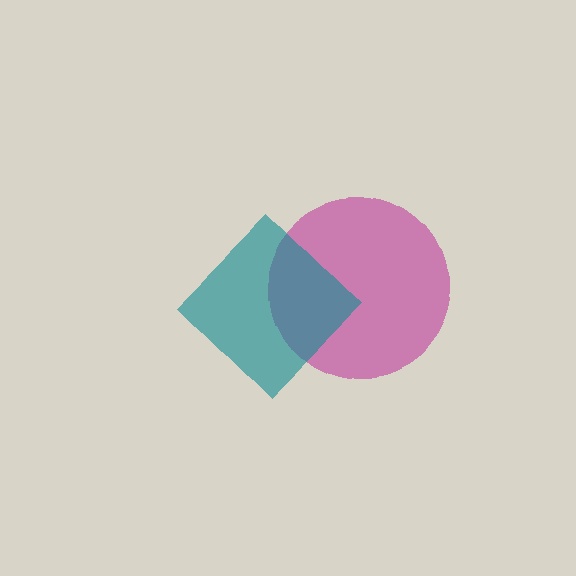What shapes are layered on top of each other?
The layered shapes are: a magenta circle, a teal diamond.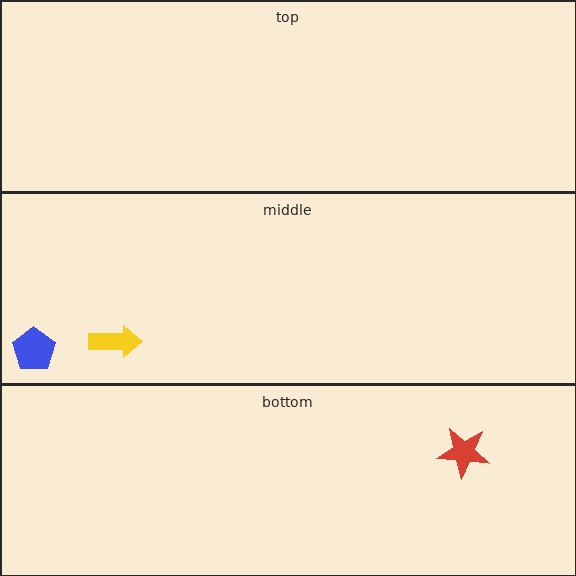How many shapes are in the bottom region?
1.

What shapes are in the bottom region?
The red star.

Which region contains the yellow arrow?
The middle region.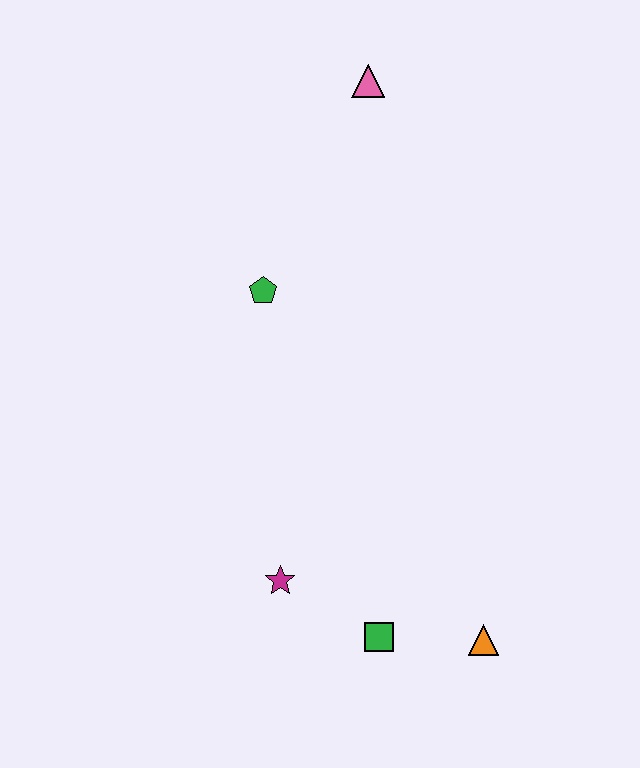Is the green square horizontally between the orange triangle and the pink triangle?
Yes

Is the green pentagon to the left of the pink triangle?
Yes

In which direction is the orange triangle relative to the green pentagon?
The orange triangle is below the green pentagon.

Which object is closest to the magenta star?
The green square is closest to the magenta star.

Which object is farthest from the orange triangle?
The pink triangle is farthest from the orange triangle.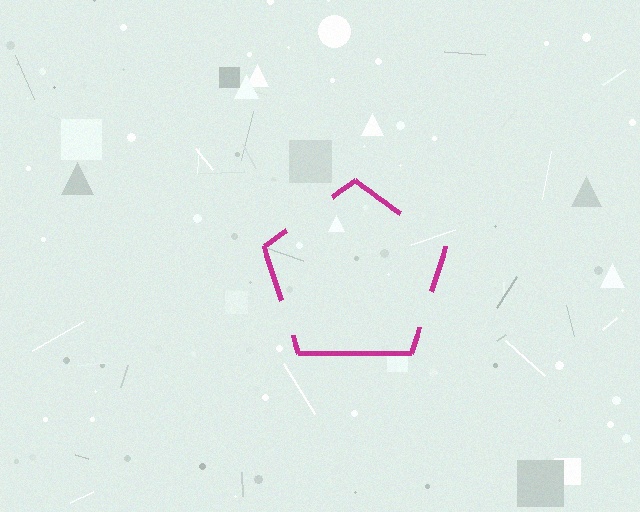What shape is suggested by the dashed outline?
The dashed outline suggests a pentagon.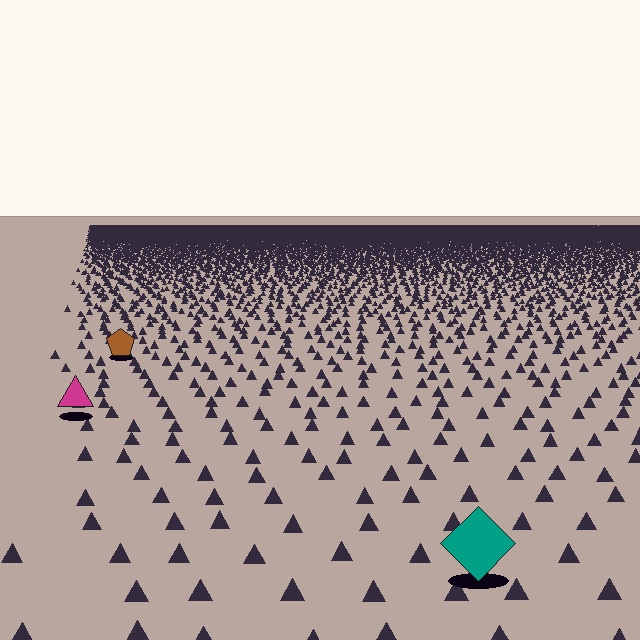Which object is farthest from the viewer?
The brown pentagon is farthest from the viewer. It appears smaller and the ground texture around it is denser.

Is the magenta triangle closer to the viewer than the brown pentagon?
Yes. The magenta triangle is closer — you can tell from the texture gradient: the ground texture is coarser near it.